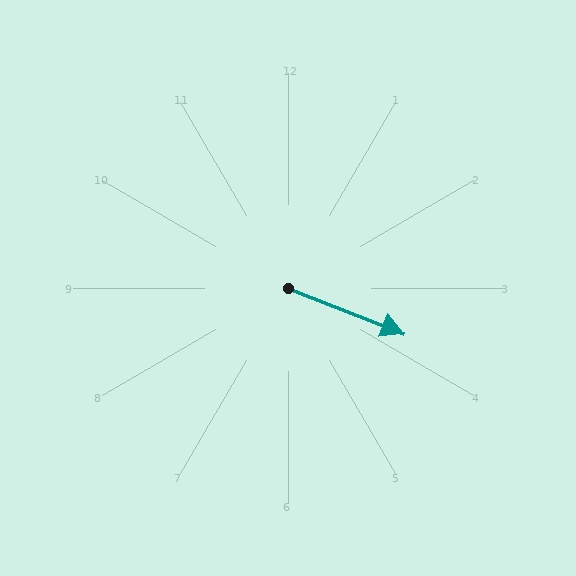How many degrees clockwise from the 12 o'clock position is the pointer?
Approximately 111 degrees.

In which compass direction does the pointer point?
East.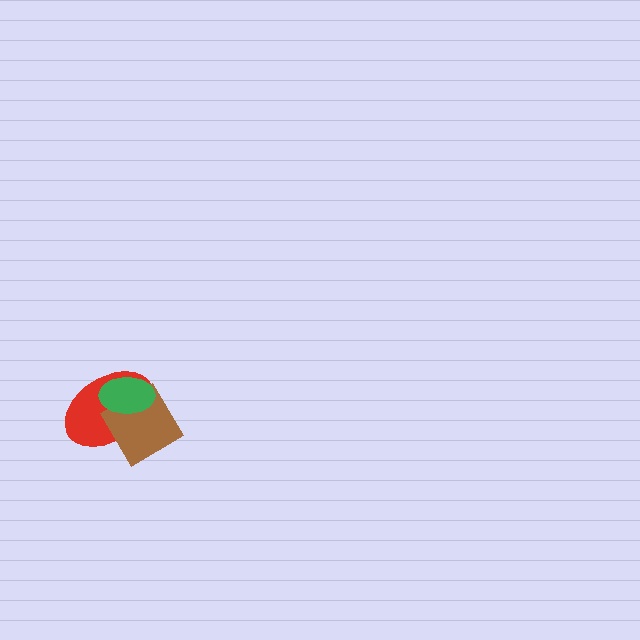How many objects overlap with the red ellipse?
2 objects overlap with the red ellipse.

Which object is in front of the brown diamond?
The green ellipse is in front of the brown diamond.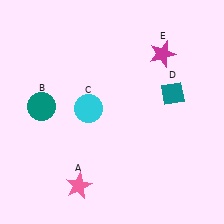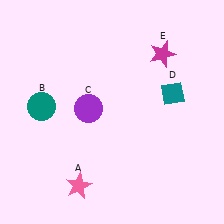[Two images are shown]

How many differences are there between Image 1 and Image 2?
There is 1 difference between the two images.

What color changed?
The circle (C) changed from cyan in Image 1 to purple in Image 2.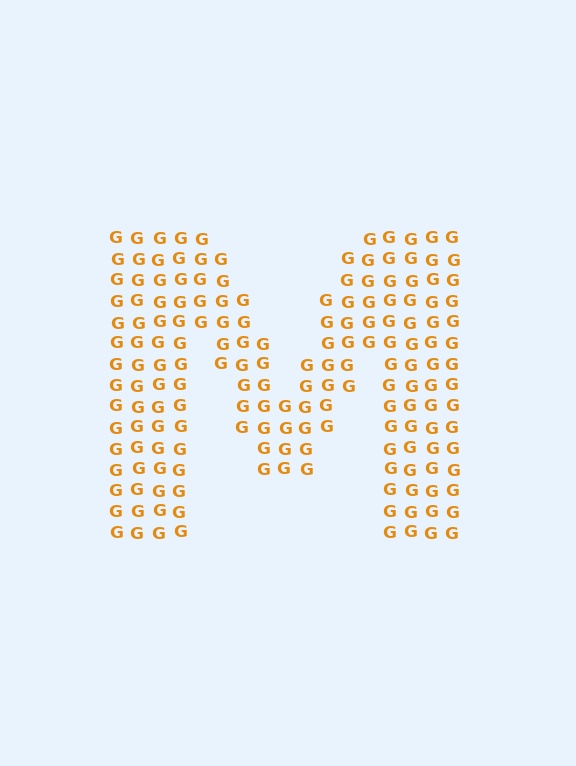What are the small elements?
The small elements are letter G's.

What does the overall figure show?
The overall figure shows the letter M.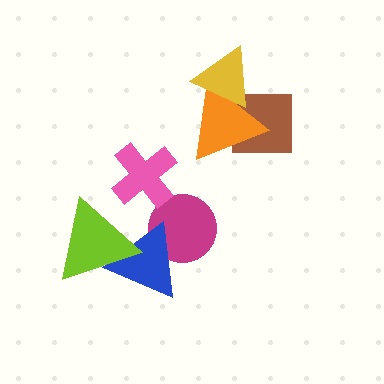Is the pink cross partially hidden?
No, no other shape covers it.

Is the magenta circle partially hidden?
Yes, it is partially covered by another shape.